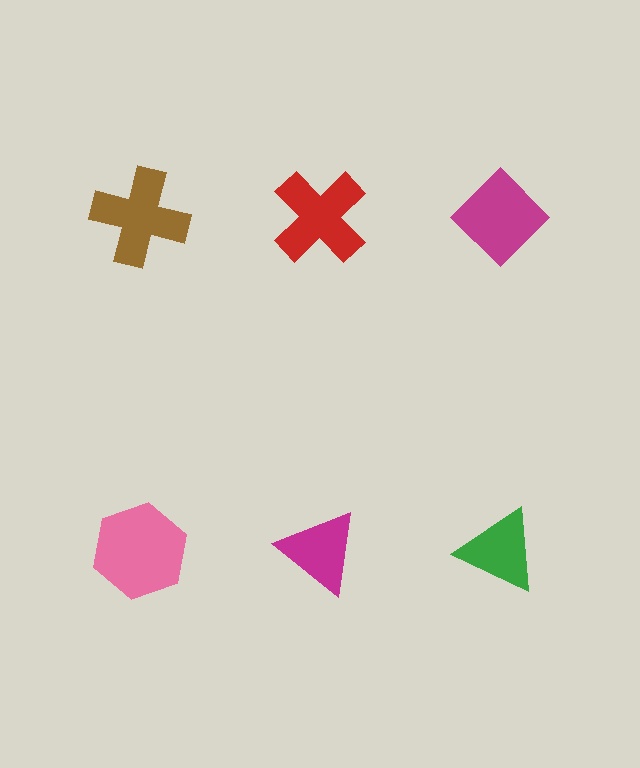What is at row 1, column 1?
A brown cross.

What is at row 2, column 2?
A magenta triangle.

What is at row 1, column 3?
A magenta diamond.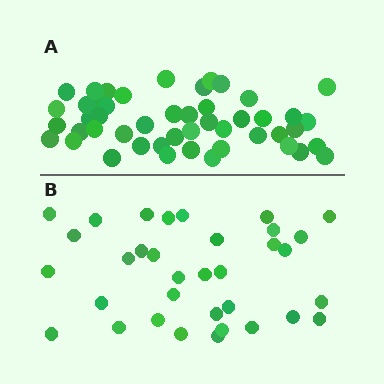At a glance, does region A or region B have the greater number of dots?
Region A (the top region) has more dots.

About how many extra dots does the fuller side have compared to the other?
Region A has approximately 15 more dots than region B.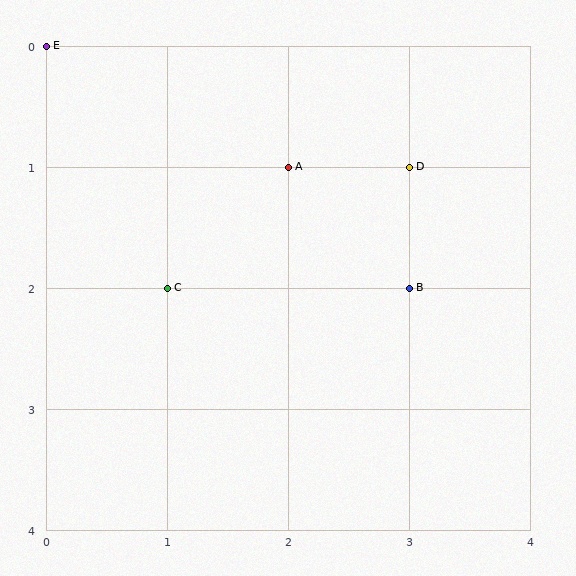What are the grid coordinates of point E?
Point E is at grid coordinates (0, 0).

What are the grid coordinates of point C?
Point C is at grid coordinates (1, 2).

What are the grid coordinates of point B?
Point B is at grid coordinates (3, 2).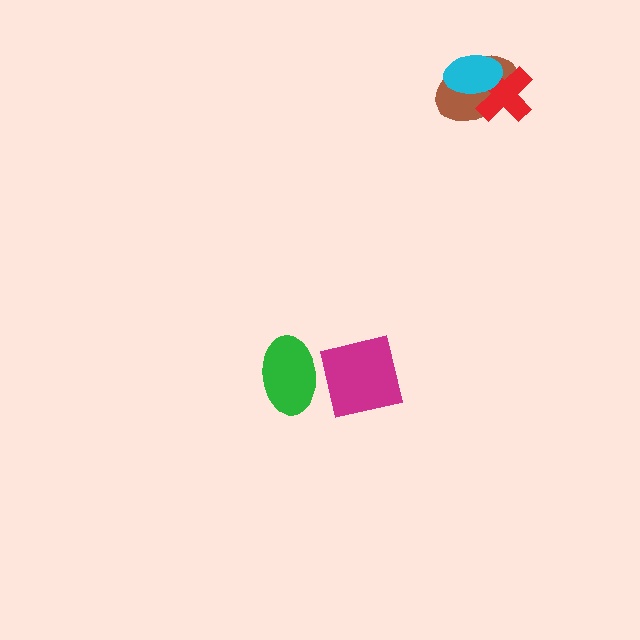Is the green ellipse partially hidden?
Yes, it is partially covered by another shape.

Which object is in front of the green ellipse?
The magenta square is in front of the green ellipse.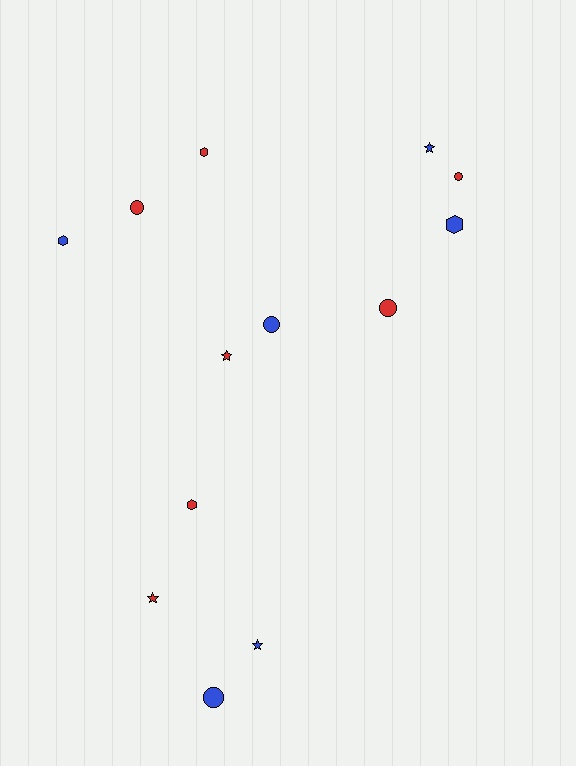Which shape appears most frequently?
Circle, with 5 objects.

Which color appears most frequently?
Red, with 7 objects.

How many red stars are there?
There are 2 red stars.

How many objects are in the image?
There are 13 objects.